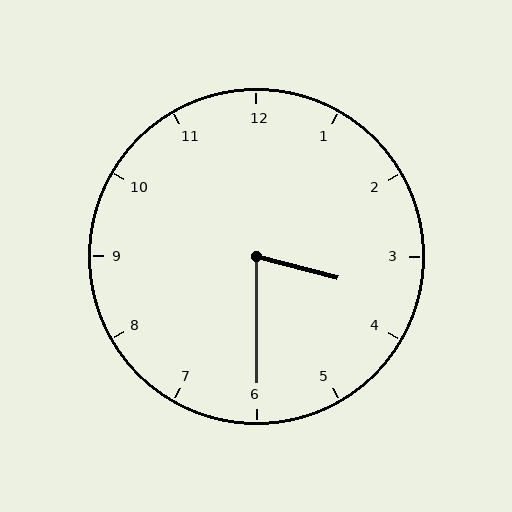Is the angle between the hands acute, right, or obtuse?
It is acute.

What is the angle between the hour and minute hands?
Approximately 75 degrees.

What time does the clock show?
3:30.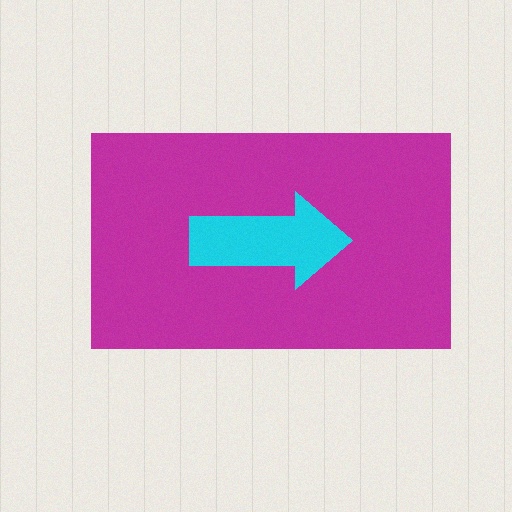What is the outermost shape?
The magenta rectangle.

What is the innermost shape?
The cyan arrow.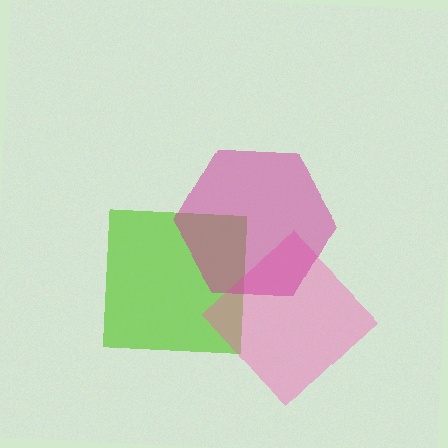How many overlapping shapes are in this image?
There are 3 overlapping shapes in the image.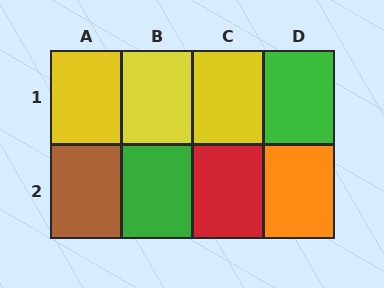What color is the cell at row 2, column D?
Orange.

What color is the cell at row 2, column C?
Red.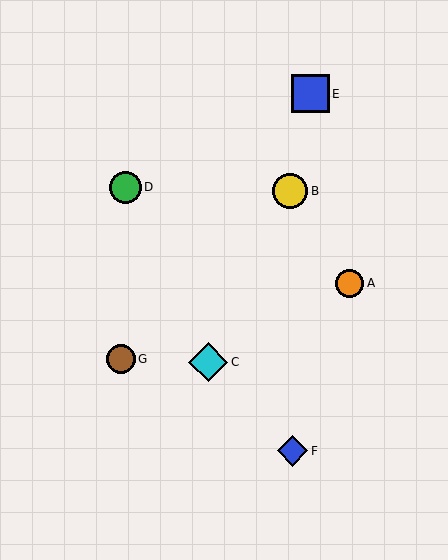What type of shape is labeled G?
Shape G is a brown circle.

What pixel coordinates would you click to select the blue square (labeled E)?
Click at (310, 94) to select the blue square E.